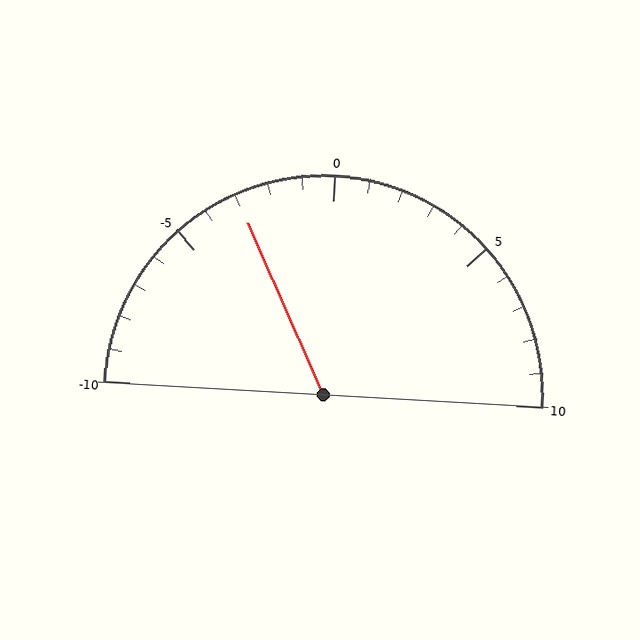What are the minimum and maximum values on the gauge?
The gauge ranges from -10 to 10.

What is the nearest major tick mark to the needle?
The nearest major tick mark is -5.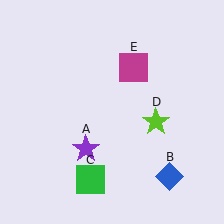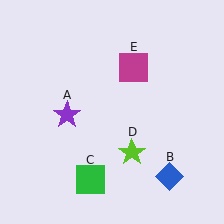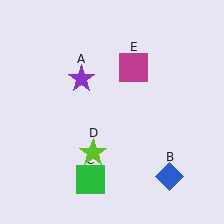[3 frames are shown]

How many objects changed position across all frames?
2 objects changed position: purple star (object A), lime star (object D).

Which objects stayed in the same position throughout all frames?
Blue diamond (object B) and green square (object C) and magenta square (object E) remained stationary.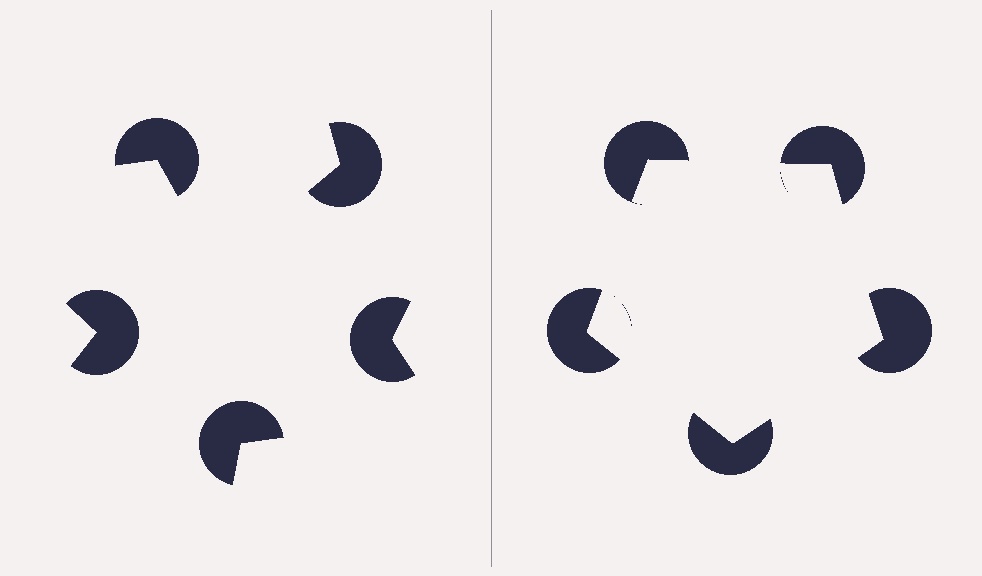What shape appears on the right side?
An illusory pentagon.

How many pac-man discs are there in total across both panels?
10 — 5 on each side.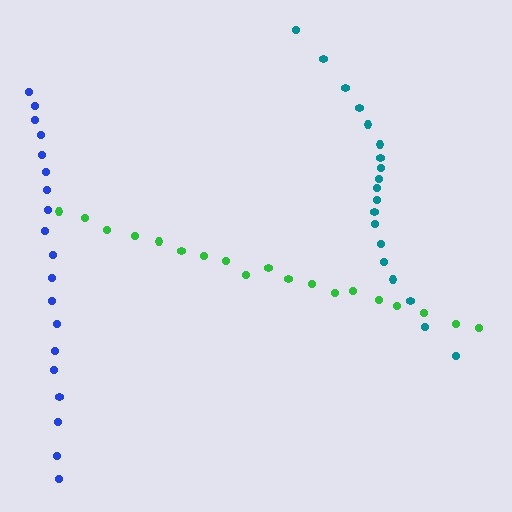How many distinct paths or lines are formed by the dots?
There are 3 distinct paths.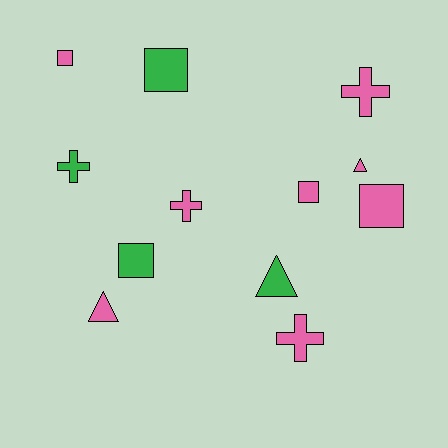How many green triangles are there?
There is 1 green triangle.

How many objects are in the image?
There are 12 objects.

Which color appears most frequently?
Pink, with 8 objects.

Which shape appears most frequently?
Square, with 5 objects.